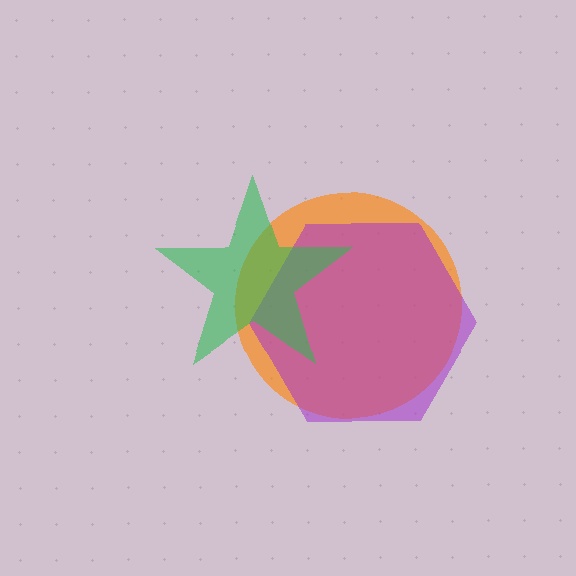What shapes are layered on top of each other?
The layered shapes are: an orange circle, a purple hexagon, a green star.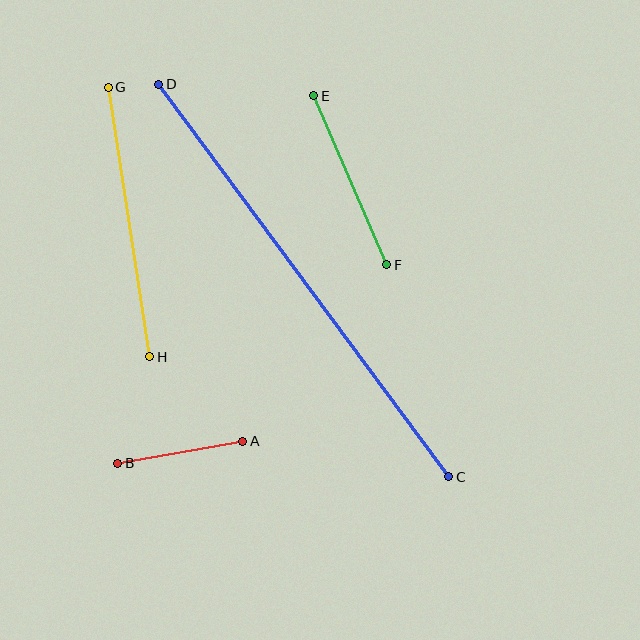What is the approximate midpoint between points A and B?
The midpoint is at approximately (180, 452) pixels.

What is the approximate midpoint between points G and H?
The midpoint is at approximately (129, 222) pixels.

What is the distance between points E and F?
The distance is approximately 184 pixels.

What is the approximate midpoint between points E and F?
The midpoint is at approximately (350, 180) pixels.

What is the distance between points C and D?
The distance is approximately 488 pixels.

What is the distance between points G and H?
The distance is approximately 272 pixels.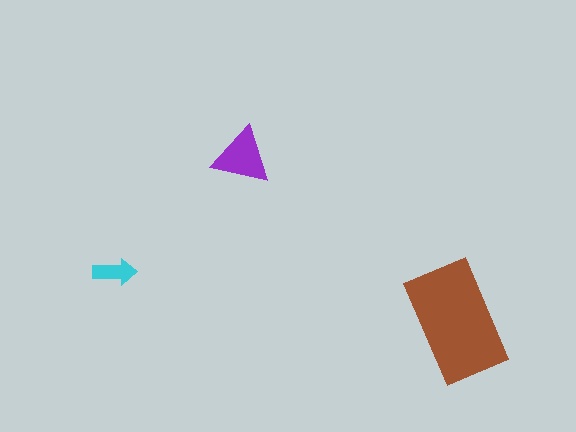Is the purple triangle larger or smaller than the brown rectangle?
Smaller.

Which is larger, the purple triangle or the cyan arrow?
The purple triangle.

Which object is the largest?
The brown rectangle.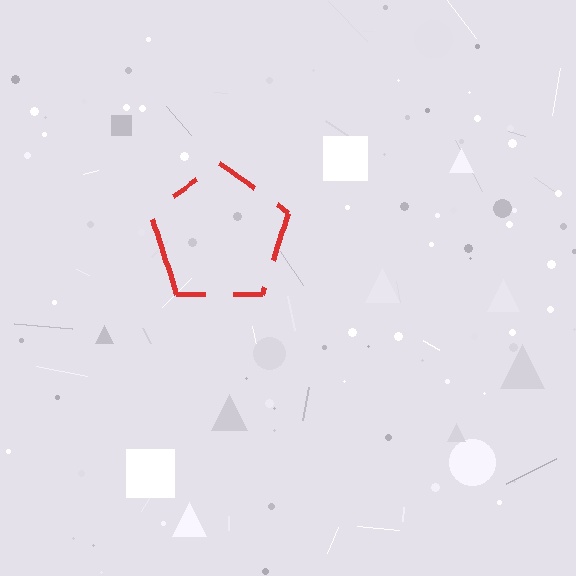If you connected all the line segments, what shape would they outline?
They would outline a pentagon.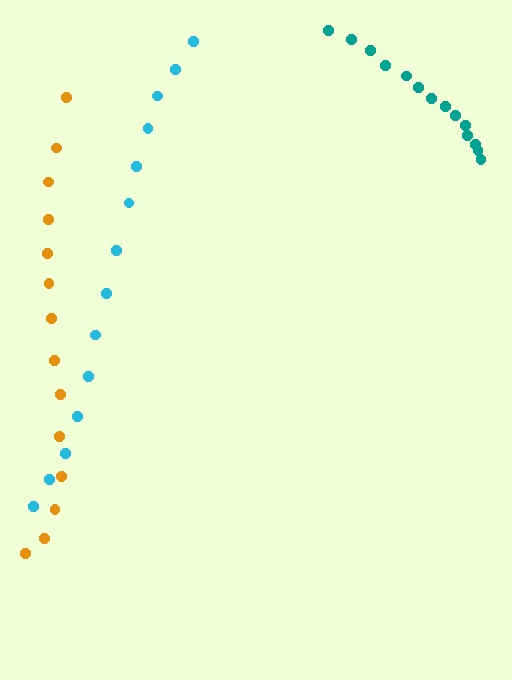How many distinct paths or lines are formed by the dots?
There are 3 distinct paths.